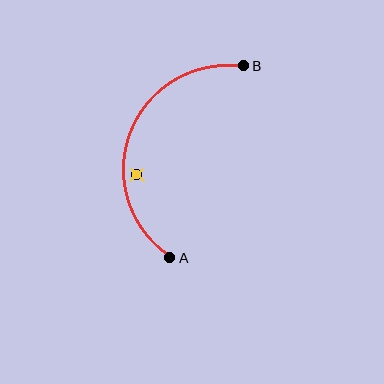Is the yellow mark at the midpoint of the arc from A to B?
No — the yellow mark does not lie on the arc at all. It sits slightly inside the curve.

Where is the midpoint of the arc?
The arc midpoint is the point on the curve farthest from the straight line joining A and B. It sits to the left of that line.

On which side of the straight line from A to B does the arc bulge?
The arc bulges to the left of the straight line connecting A and B.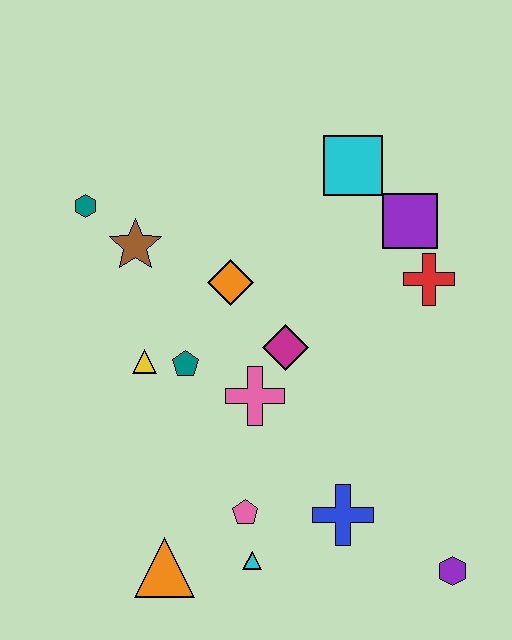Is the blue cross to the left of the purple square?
Yes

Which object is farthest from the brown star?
The purple hexagon is farthest from the brown star.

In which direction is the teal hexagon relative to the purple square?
The teal hexagon is to the left of the purple square.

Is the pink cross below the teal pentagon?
Yes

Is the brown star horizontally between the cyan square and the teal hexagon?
Yes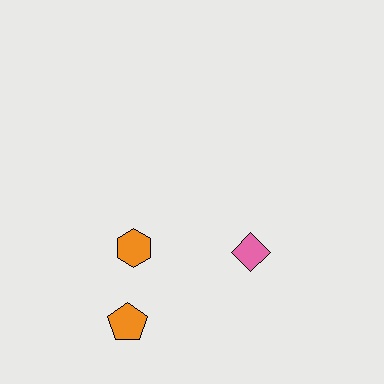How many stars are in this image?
There are no stars.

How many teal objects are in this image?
There are no teal objects.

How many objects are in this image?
There are 3 objects.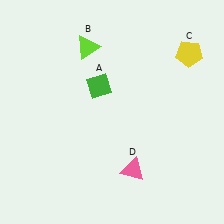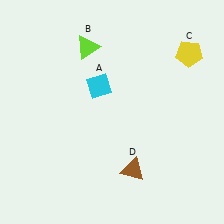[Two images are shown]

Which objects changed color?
A changed from green to cyan. D changed from pink to brown.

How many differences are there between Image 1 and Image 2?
There are 2 differences between the two images.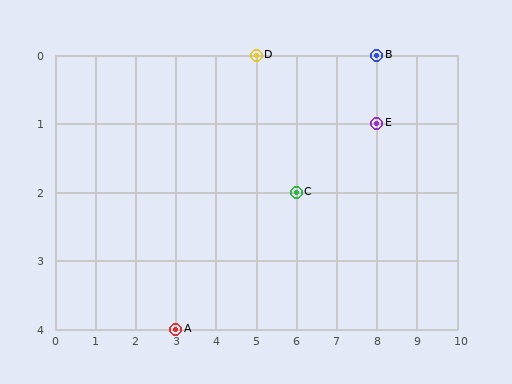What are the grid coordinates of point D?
Point D is at grid coordinates (5, 0).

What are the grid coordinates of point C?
Point C is at grid coordinates (6, 2).